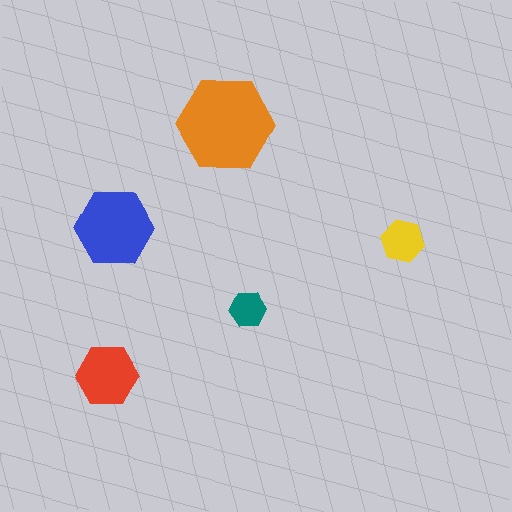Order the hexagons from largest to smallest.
the orange one, the blue one, the red one, the yellow one, the teal one.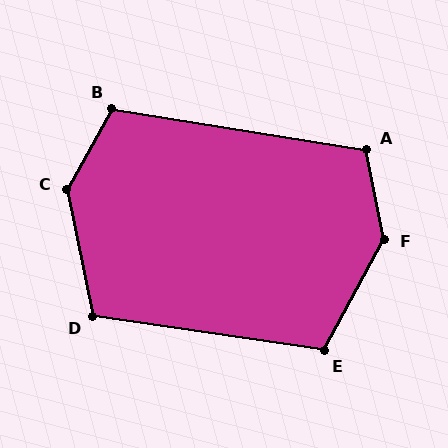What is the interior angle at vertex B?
Approximately 110 degrees (obtuse).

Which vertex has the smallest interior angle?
D, at approximately 110 degrees.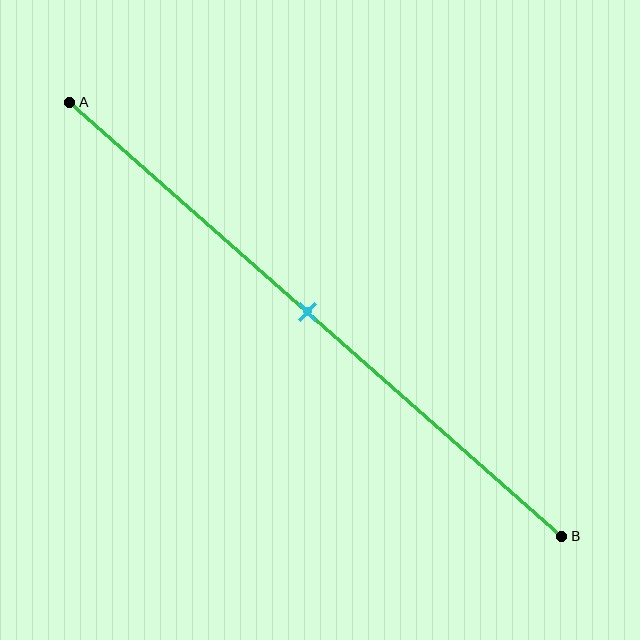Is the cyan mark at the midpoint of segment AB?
Yes, the mark is approximately at the midpoint.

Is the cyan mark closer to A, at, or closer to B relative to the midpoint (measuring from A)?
The cyan mark is approximately at the midpoint of segment AB.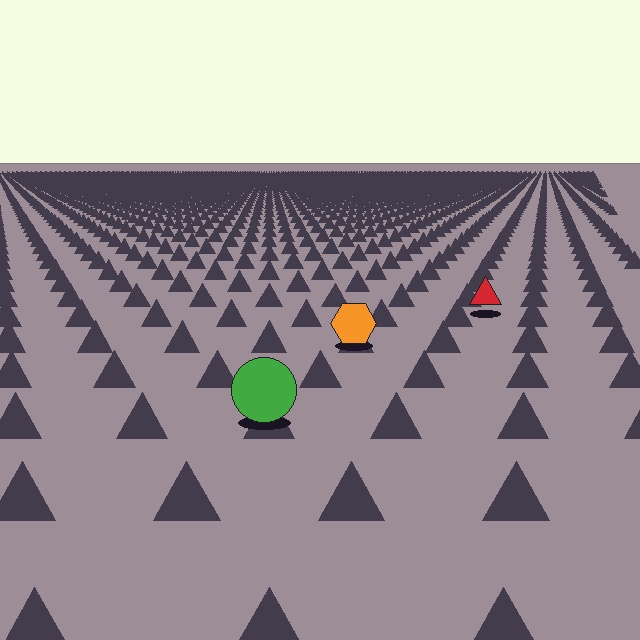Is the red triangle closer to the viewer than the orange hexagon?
No. The orange hexagon is closer — you can tell from the texture gradient: the ground texture is coarser near it.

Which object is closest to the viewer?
The green circle is closest. The texture marks near it are larger and more spread out.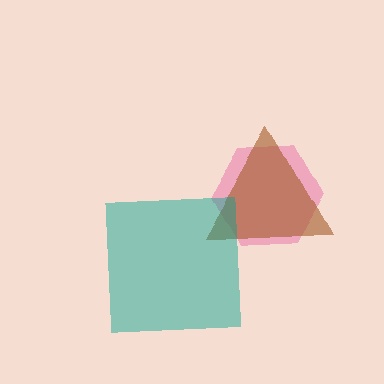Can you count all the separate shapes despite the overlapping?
Yes, there are 3 separate shapes.